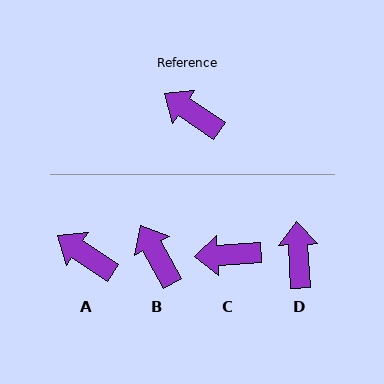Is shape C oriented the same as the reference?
No, it is off by about 38 degrees.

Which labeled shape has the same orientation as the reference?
A.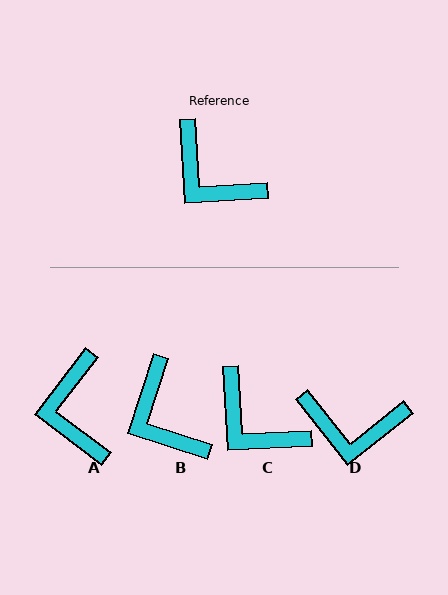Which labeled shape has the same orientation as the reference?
C.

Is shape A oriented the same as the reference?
No, it is off by about 41 degrees.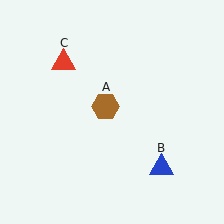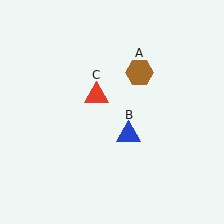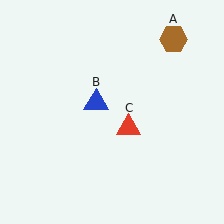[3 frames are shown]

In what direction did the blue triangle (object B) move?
The blue triangle (object B) moved up and to the left.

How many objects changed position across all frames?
3 objects changed position: brown hexagon (object A), blue triangle (object B), red triangle (object C).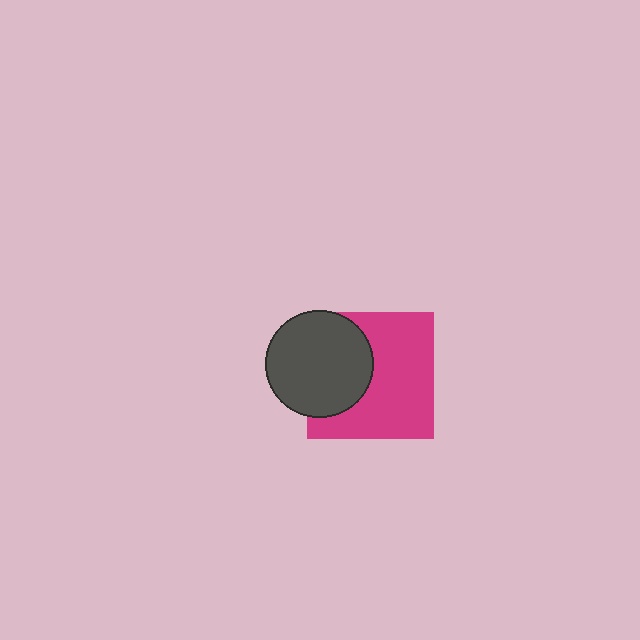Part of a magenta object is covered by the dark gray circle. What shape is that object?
It is a square.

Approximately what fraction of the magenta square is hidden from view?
Roughly 36% of the magenta square is hidden behind the dark gray circle.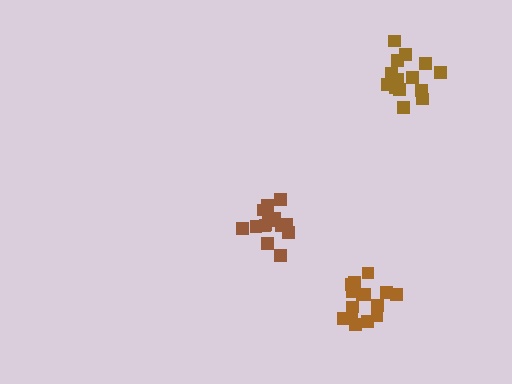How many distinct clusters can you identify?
There are 3 distinct clusters.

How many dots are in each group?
Group 1: 15 dots, Group 2: 14 dots, Group 3: 14 dots (43 total).